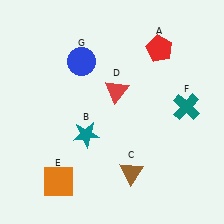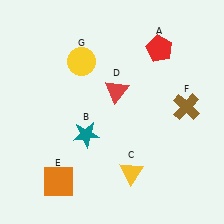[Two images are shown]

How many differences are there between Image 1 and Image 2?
There are 3 differences between the two images.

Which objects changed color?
C changed from brown to yellow. F changed from teal to brown. G changed from blue to yellow.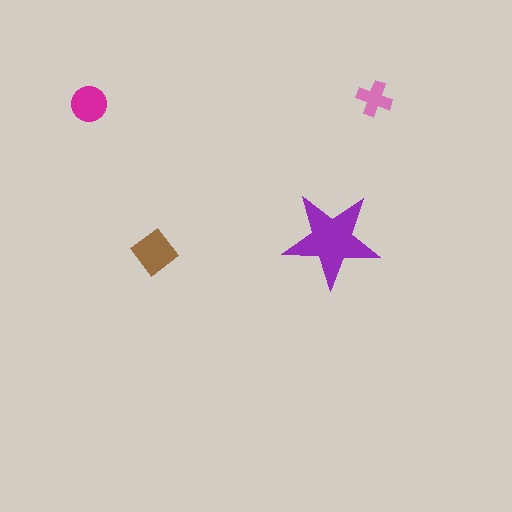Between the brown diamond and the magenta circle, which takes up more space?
The brown diamond.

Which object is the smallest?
The pink cross.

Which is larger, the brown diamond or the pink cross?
The brown diamond.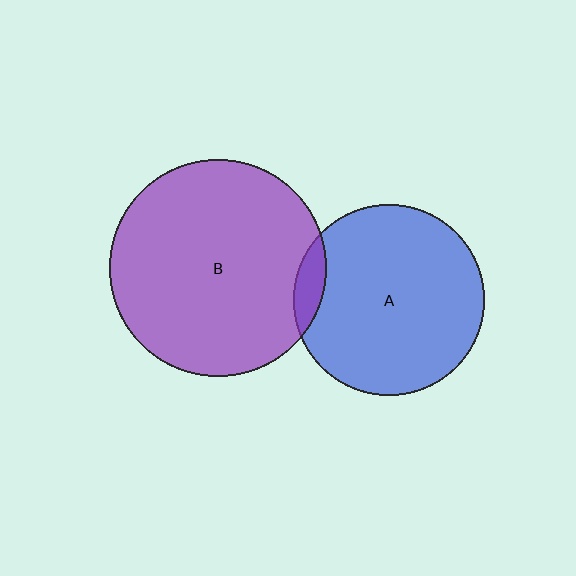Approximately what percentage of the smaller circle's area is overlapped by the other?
Approximately 10%.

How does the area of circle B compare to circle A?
Approximately 1.3 times.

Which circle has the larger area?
Circle B (purple).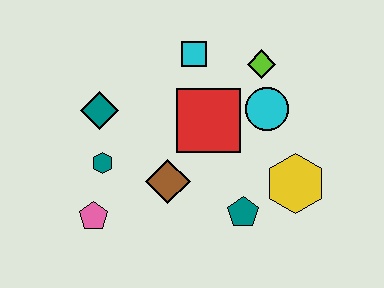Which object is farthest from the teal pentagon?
The teal diamond is farthest from the teal pentagon.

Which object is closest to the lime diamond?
The cyan circle is closest to the lime diamond.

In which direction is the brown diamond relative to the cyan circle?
The brown diamond is to the left of the cyan circle.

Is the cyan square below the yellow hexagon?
No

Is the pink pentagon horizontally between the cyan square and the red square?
No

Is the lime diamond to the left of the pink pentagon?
No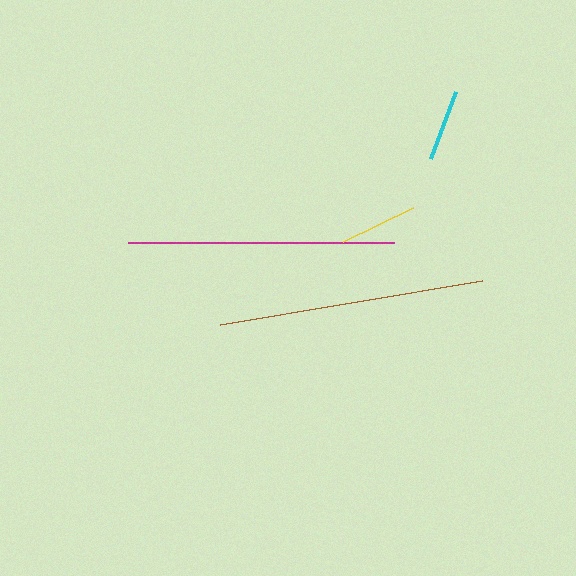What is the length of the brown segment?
The brown segment is approximately 265 pixels long.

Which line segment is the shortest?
The cyan line is the shortest at approximately 72 pixels.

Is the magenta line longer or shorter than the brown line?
The magenta line is longer than the brown line.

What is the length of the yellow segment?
The yellow segment is approximately 78 pixels long.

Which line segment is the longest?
The magenta line is the longest at approximately 266 pixels.